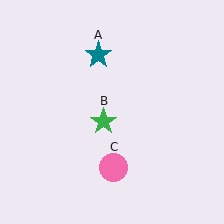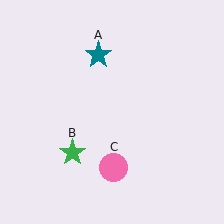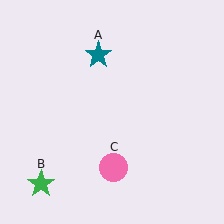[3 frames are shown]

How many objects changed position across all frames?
1 object changed position: green star (object B).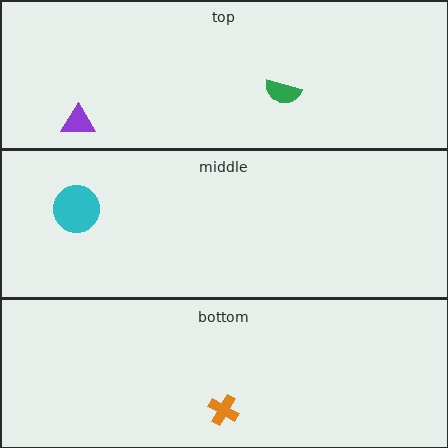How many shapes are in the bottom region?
1.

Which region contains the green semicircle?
The top region.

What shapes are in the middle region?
The cyan circle.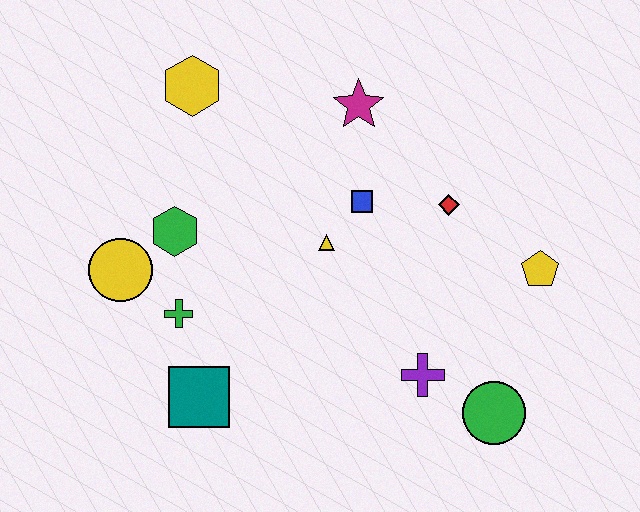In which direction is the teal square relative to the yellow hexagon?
The teal square is below the yellow hexagon.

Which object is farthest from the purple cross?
The yellow hexagon is farthest from the purple cross.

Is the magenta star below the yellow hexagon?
Yes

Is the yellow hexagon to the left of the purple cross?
Yes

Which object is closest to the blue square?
The yellow triangle is closest to the blue square.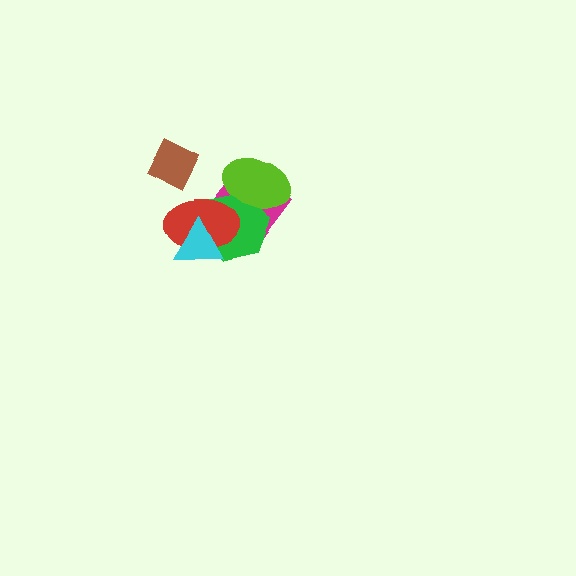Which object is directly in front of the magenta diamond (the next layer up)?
The green hexagon is directly in front of the magenta diamond.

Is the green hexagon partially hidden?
Yes, it is partially covered by another shape.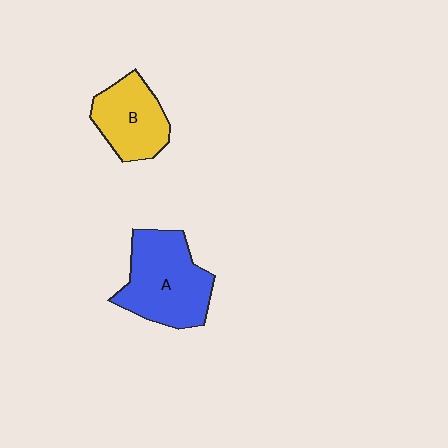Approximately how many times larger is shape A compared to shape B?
Approximately 1.4 times.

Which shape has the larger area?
Shape A (blue).